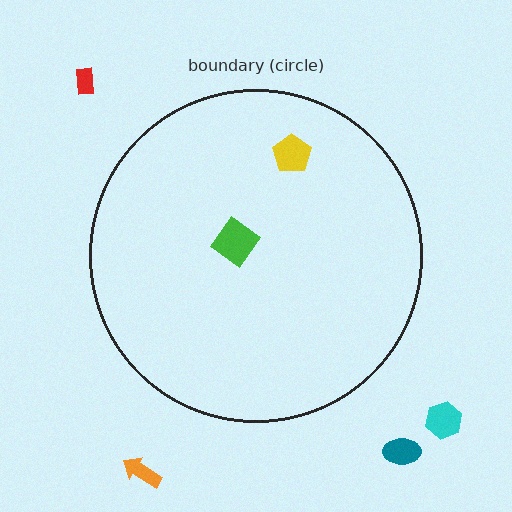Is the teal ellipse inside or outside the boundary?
Outside.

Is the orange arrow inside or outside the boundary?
Outside.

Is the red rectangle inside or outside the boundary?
Outside.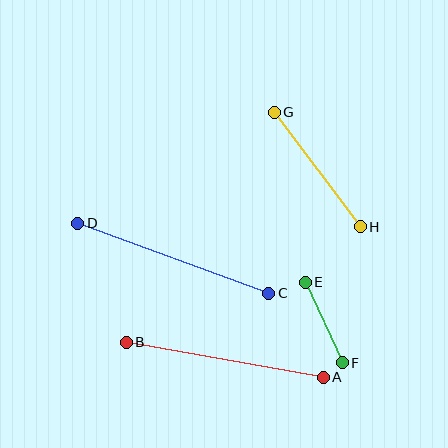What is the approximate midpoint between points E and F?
The midpoint is at approximately (324, 323) pixels.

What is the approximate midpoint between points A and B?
The midpoint is at approximately (225, 360) pixels.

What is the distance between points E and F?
The distance is approximately 89 pixels.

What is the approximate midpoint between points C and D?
The midpoint is at approximately (173, 258) pixels.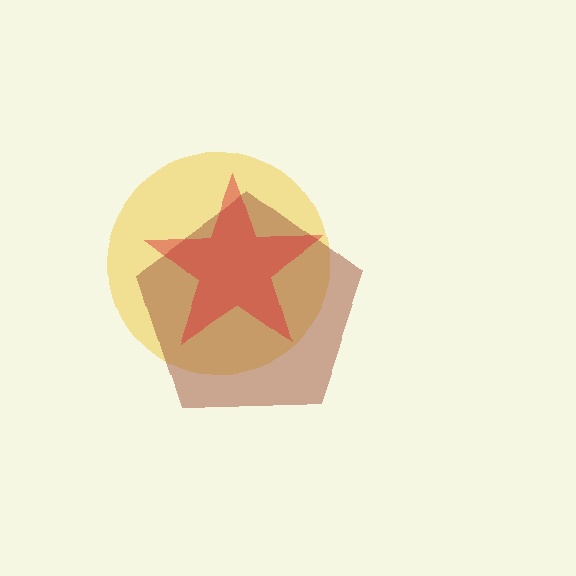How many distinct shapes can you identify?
There are 3 distinct shapes: a yellow circle, a brown pentagon, a red star.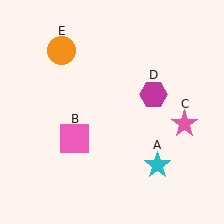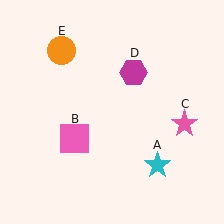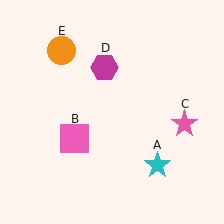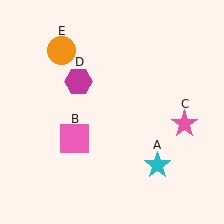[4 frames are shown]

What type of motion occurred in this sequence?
The magenta hexagon (object D) rotated counterclockwise around the center of the scene.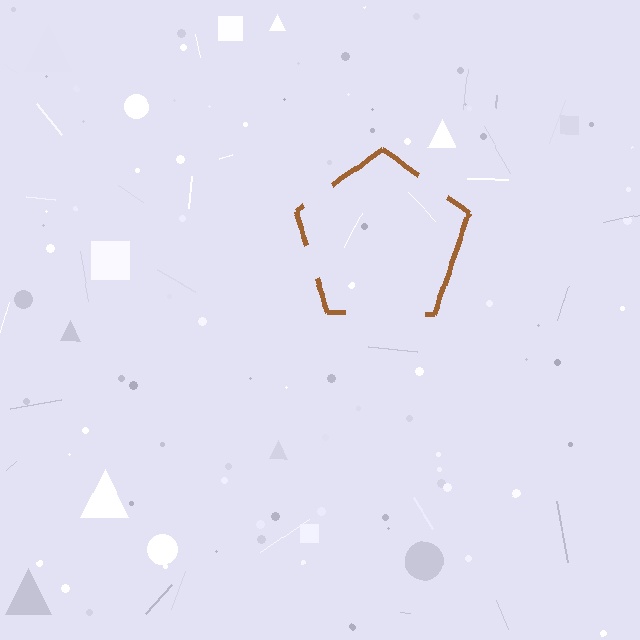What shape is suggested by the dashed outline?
The dashed outline suggests a pentagon.